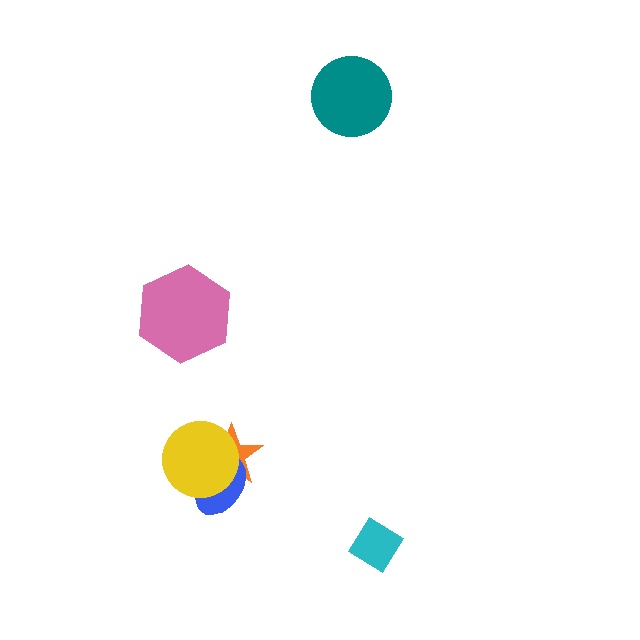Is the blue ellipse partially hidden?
Yes, it is partially covered by another shape.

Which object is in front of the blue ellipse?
The yellow circle is in front of the blue ellipse.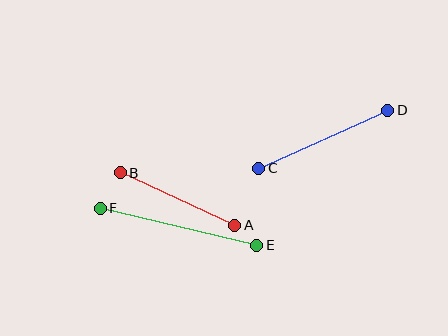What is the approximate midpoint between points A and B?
The midpoint is at approximately (178, 199) pixels.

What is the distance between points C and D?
The distance is approximately 142 pixels.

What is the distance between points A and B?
The distance is approximately 126 pixels.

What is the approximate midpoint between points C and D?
The midpoint is at approximately (323, 139) pixels.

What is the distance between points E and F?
The distance is approximately 161 pixels.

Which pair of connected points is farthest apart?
Points E and F are farthest apart.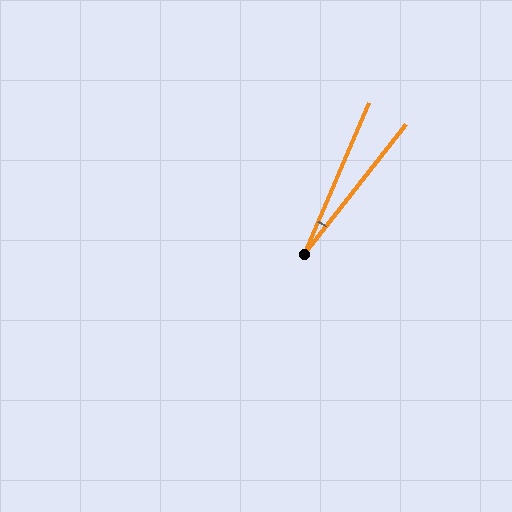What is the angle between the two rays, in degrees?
Approximately 15 degrees.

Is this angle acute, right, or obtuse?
It is acute.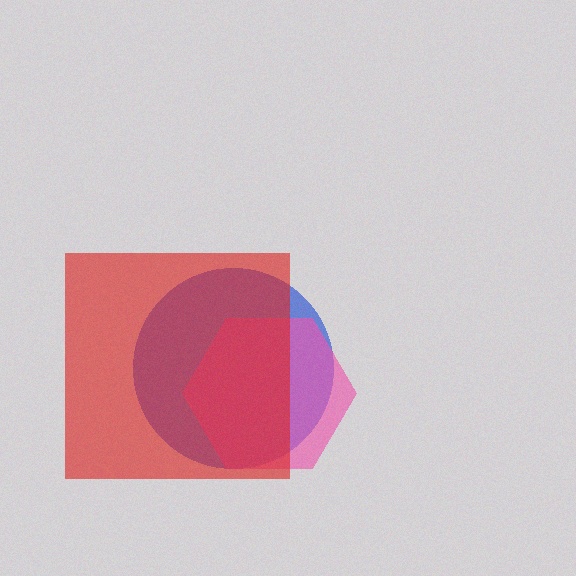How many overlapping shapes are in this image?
There are 3 overlapping shapes in the image.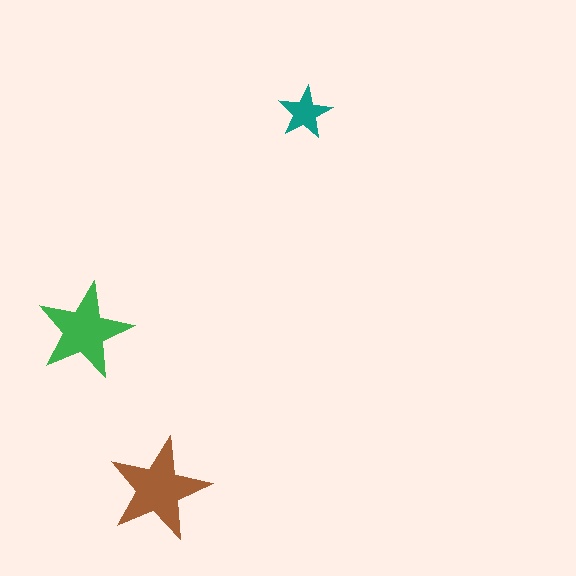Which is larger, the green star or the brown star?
The brown one.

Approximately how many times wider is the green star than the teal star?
About 2 times wider.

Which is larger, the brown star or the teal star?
The brown one.